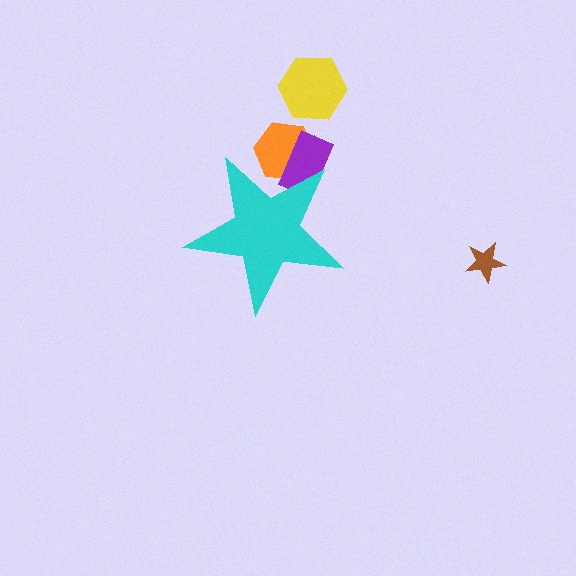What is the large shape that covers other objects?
A cyan star.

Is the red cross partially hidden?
Yes, the red cross is partially hidden behind the cyan star.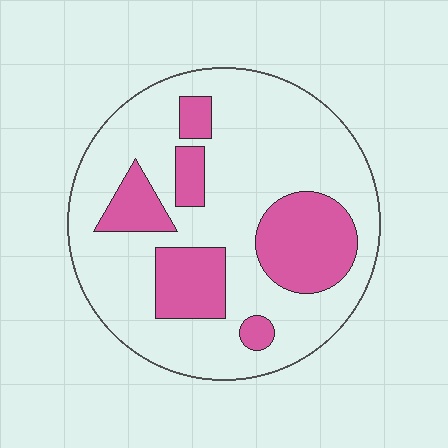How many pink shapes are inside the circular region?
6.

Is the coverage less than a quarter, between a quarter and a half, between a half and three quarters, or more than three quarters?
Between a quarter and a half.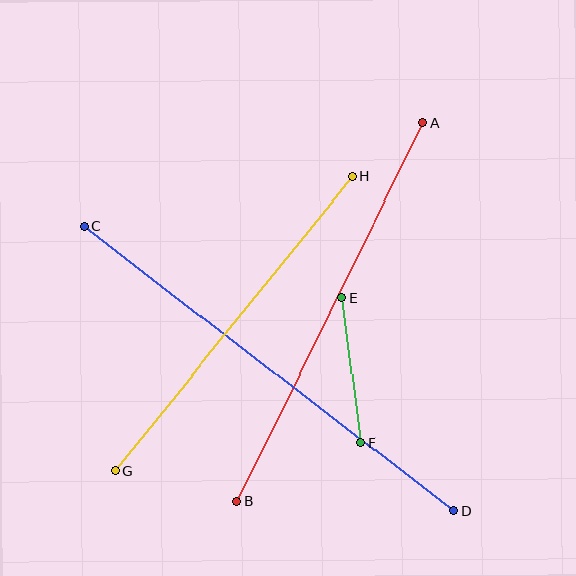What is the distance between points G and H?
The distance is approximately 378 pixels.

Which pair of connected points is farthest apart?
Points C and D are farthest apart.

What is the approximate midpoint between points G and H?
The midpoint is at approximately (234, 323) pixels.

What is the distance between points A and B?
The distance is approximately 422 pixels.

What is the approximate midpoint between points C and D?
The midpoint is at approximately (269, 369) pixels.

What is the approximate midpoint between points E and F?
The midpoint is at approximately (351, 370) pixels.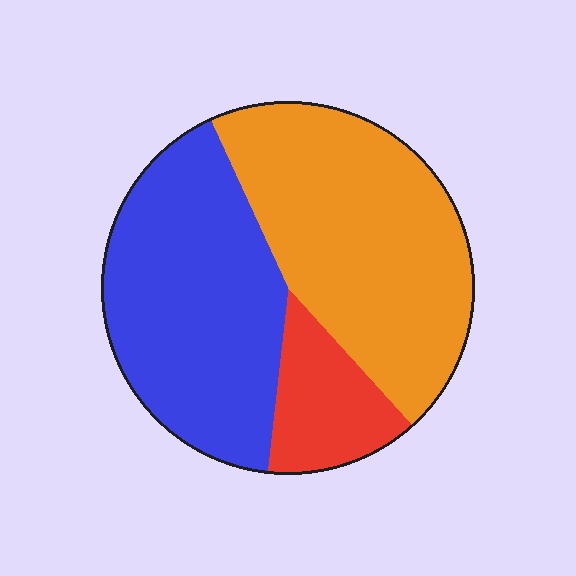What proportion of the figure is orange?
Orange covers 45% of the figure.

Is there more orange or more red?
Orange.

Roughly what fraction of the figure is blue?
Blue takes up between a third and a half of the figure.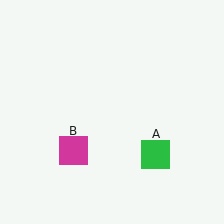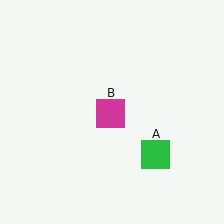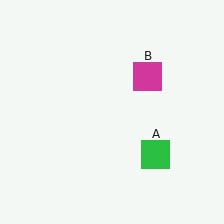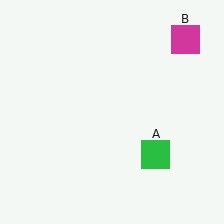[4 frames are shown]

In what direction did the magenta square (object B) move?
The magenta square (object B) moved up and to the right.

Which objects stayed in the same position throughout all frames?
Green square (object A) remained stationary.